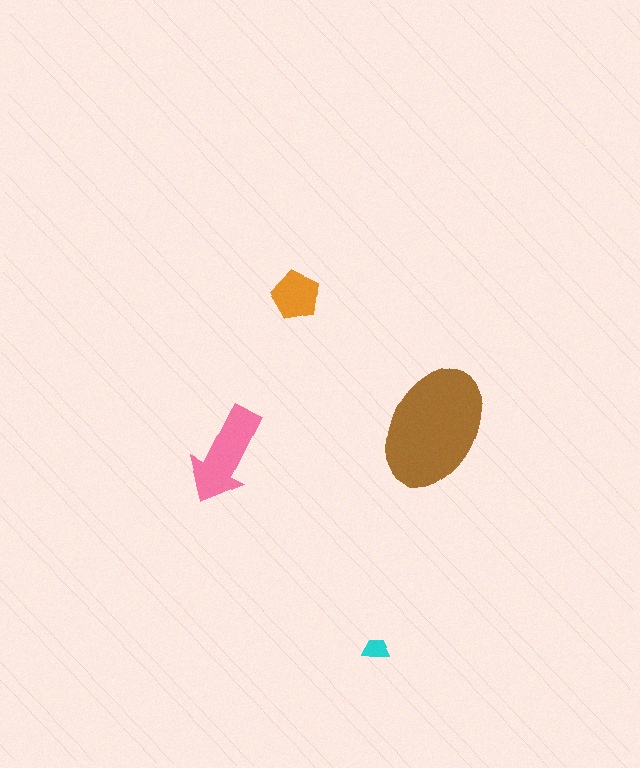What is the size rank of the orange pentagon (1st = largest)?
3rd.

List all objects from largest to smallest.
The brown ellipse, the pink arrow, the orange pentagon, the cyan trapezoid.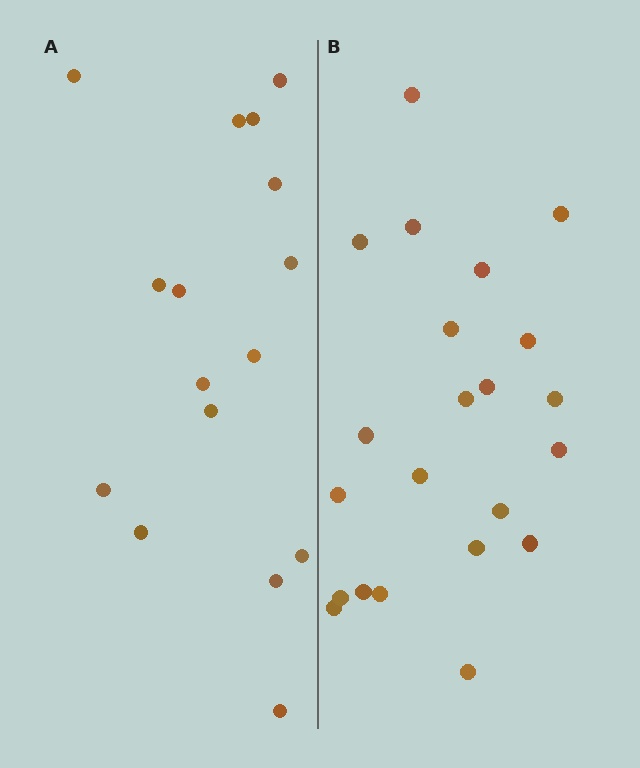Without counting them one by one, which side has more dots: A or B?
Region B (the right region) has more dots.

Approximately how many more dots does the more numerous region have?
Region B has about 6 more dots than region A.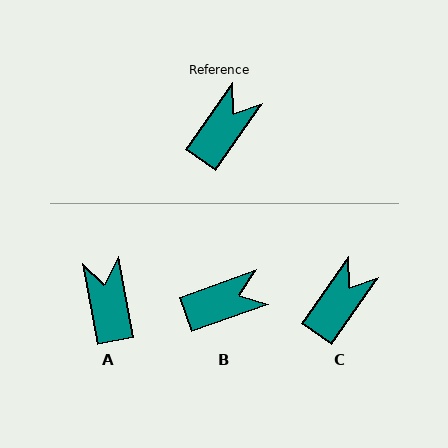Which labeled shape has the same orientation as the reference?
C.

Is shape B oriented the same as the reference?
No, it is off by about 36 degrees.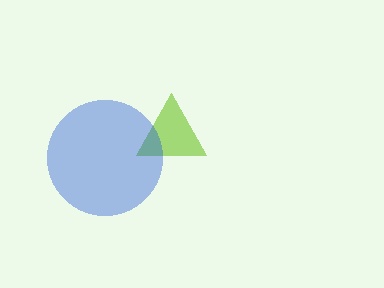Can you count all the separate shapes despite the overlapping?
Yes, there are 2 separate shapes.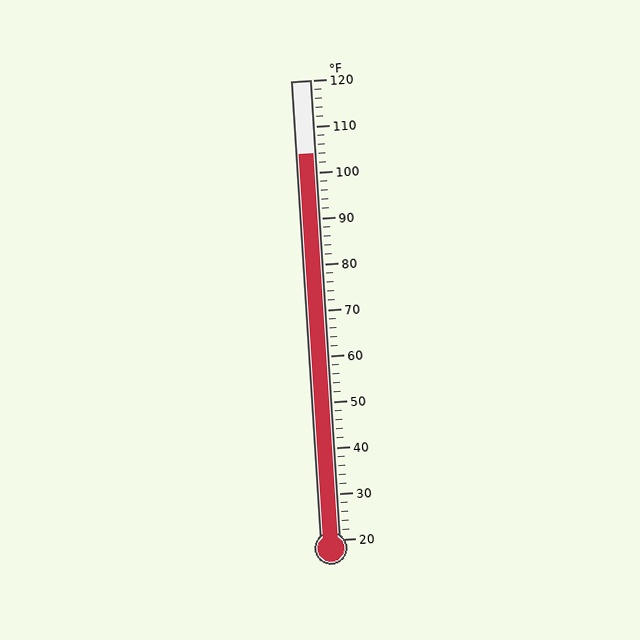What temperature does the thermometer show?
The thermometer shows approximately 104°F.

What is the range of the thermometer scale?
The thermometer scale ranges from 20°F to 120°F.